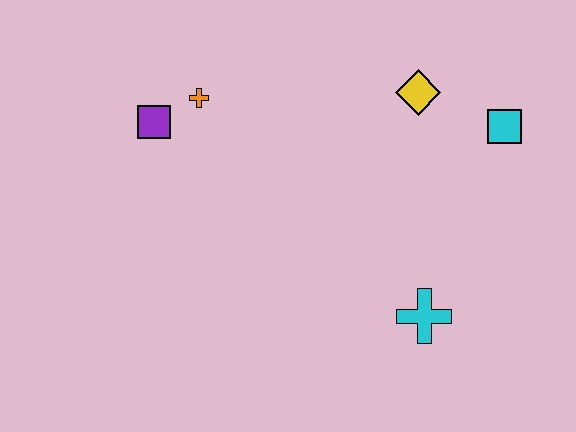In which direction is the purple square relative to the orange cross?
The purple square is to the left of the orange cross.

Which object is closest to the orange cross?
The purple square is closest to the orange cross.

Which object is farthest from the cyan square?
The purple square is farthest from the cyan square.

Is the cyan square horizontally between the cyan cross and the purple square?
No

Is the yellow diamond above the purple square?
Yes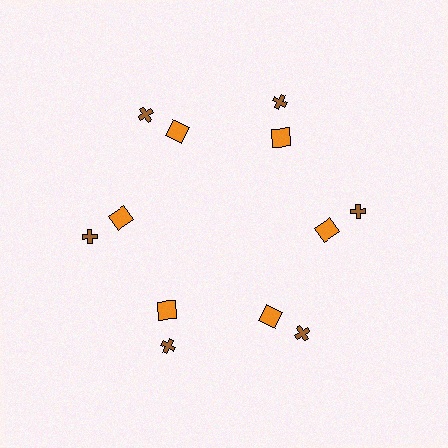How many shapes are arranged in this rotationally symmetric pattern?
There are 12 shapes, arranged in 6 groups of 2.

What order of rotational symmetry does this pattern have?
This pattern has 6-fold rotational symmetry.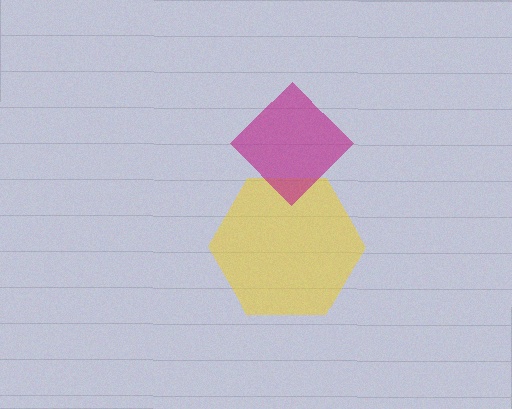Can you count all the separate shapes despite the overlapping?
Yes, there are 2 separate shapes.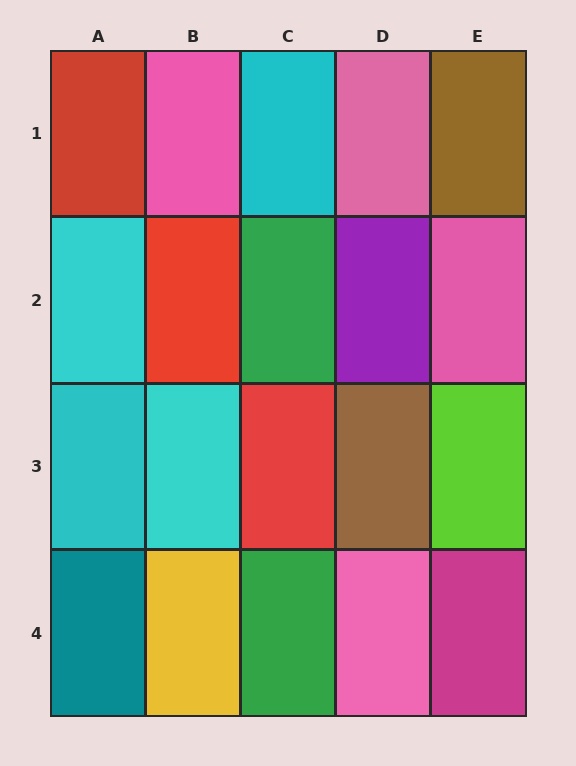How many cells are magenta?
1 cell is magenta.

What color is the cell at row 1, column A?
Red.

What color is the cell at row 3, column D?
Brown.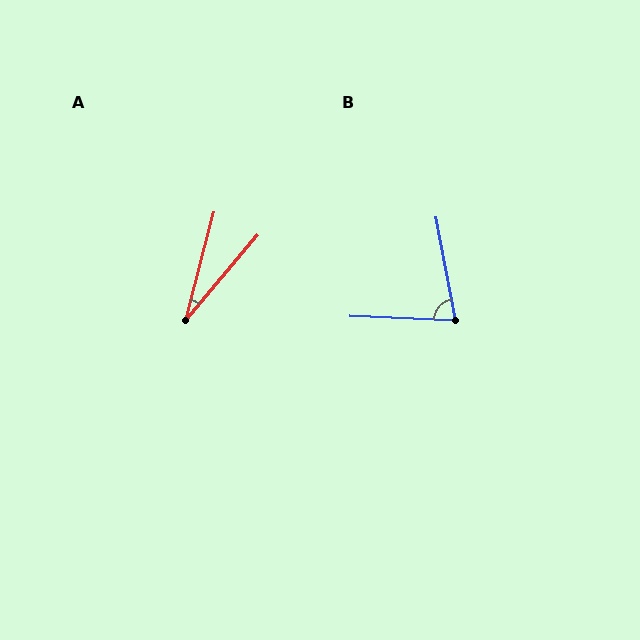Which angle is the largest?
B, at approximately 77 degrees.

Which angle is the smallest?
A, at approximately 25 degrees.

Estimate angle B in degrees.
Approximately 77 degrees.